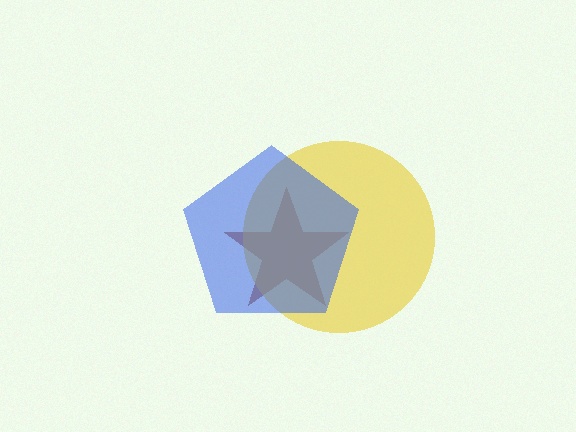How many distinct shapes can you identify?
There are 3 distinct shapes: a brown star, a yellow circle, a blue pentagon.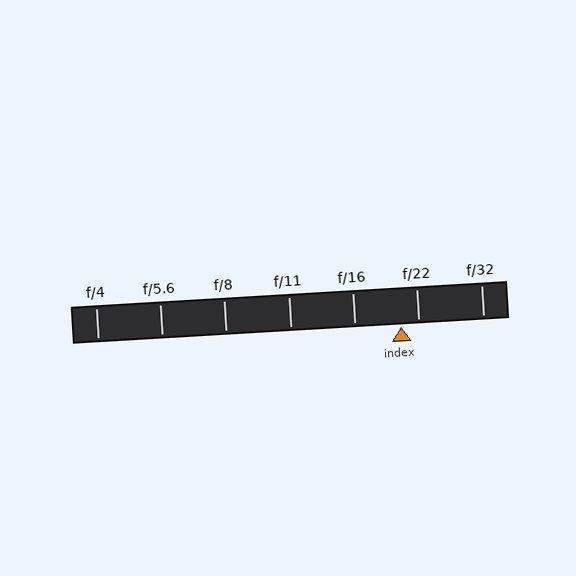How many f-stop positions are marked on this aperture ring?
There are 7 f-stop positions marked.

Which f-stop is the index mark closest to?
The index mark is closest to f/22.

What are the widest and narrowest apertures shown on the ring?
The widest aperture shown is f/4 and the narrowest is f/32.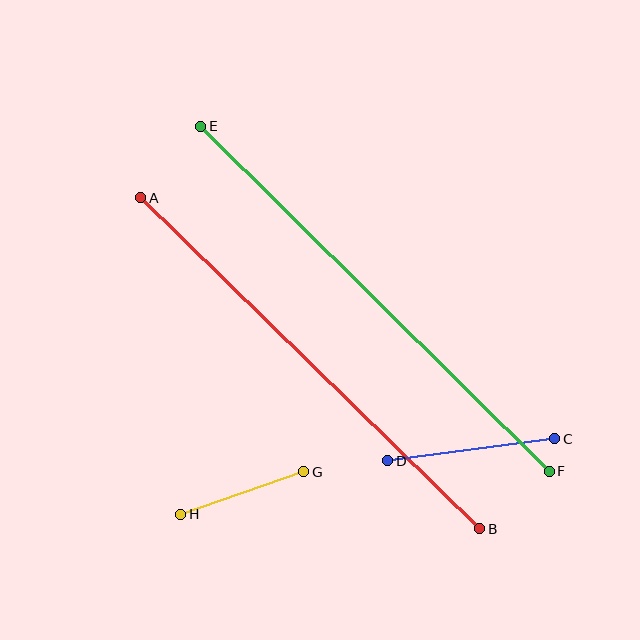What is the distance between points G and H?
The distance is approximately 130 pixels.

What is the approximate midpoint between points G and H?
The midpoint is at approximately (242, 493) pixels.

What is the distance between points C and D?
The distance is approximately 168 pixels.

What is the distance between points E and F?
The distance is approximately 490 pixels.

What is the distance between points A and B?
The distance is approximately 474 pixels.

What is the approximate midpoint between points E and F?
The midpoint is at approximately (375, 299) pixels.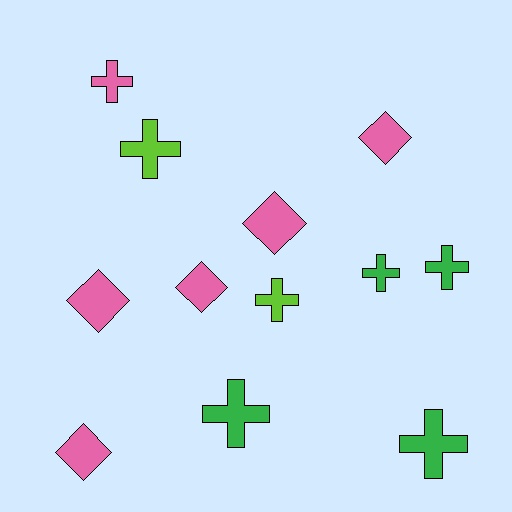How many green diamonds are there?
There are no green diamonds.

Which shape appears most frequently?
Cross, with 7 objects.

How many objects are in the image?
There are 12 objects.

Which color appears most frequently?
Pink, with 6 objects.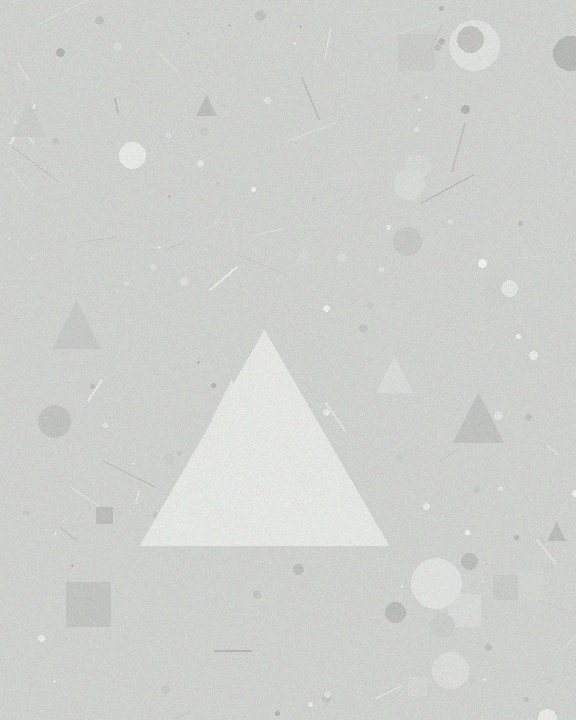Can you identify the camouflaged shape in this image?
The camouflaged shape is a triangle.